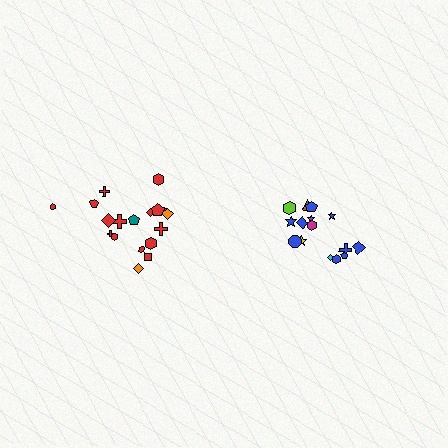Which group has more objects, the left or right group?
The left group.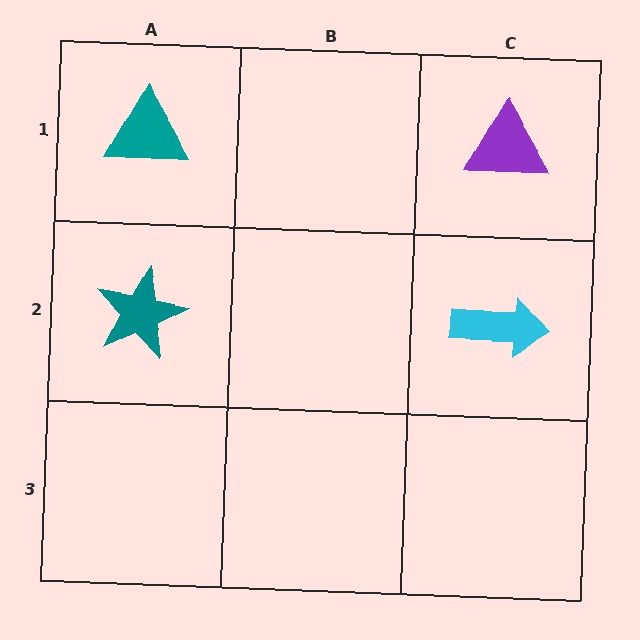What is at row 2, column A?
A teal star.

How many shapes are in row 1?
2 shapes.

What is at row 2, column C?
A cyan arrow.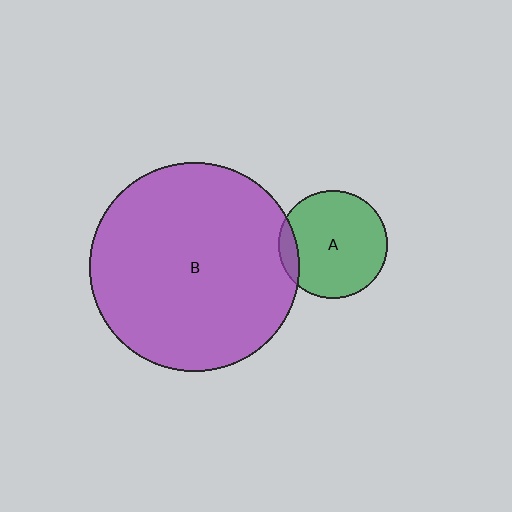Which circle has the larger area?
Circle B (purple).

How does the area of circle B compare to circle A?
Approximately 3.8 times.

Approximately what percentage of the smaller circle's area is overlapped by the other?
Approximately 10%.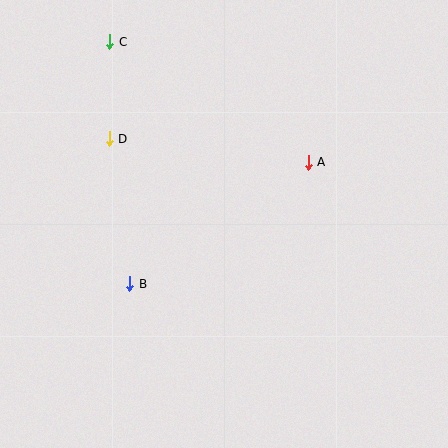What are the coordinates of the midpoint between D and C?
The midpoint between D and C is at (109, 90).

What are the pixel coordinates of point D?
Point D is at (109, 139).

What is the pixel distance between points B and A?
The distance between B and A is 216 pixels.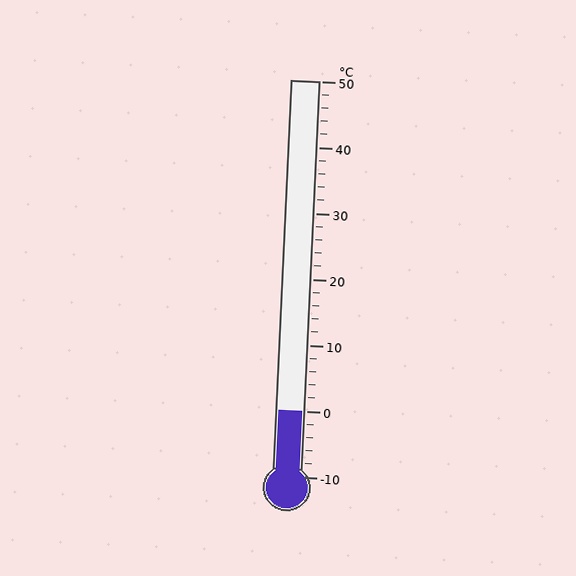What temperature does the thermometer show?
The thermometer shows approximately 0°C.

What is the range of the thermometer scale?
The thermometer scale ranges from -10°C to 50°C.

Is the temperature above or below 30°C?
The temperature is below 30°C.